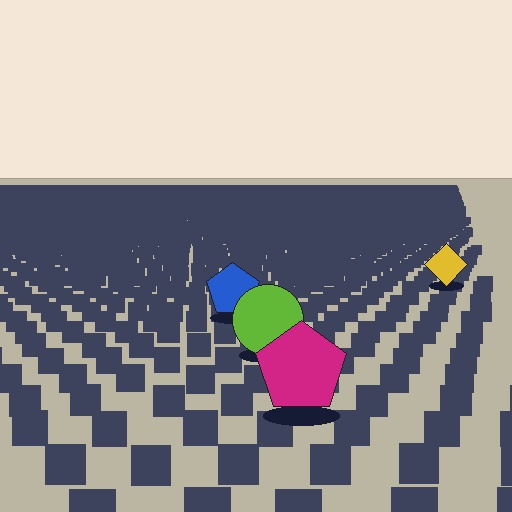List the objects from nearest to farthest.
From nearest to farthest: the magenta pentagon, the lime circle, the blue pentagon, the yellow diamond.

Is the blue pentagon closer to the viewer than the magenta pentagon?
No. The magenta pentagon is closer — you can tell from the texture gradient: the ground texture is coarser near it.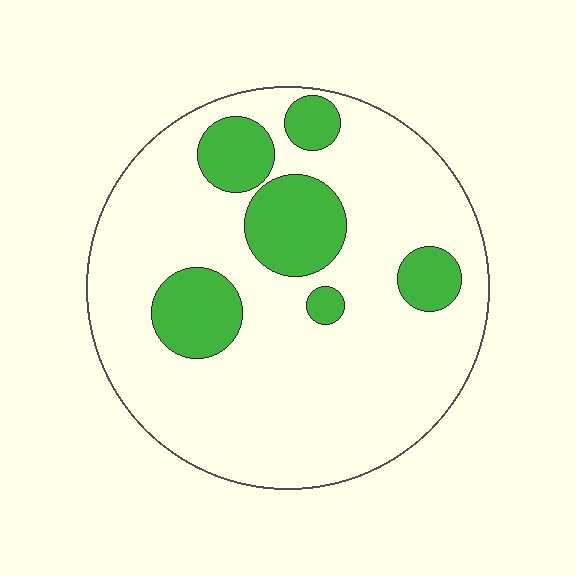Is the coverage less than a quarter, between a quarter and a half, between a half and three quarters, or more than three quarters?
Less than a quarter.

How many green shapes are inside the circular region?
6.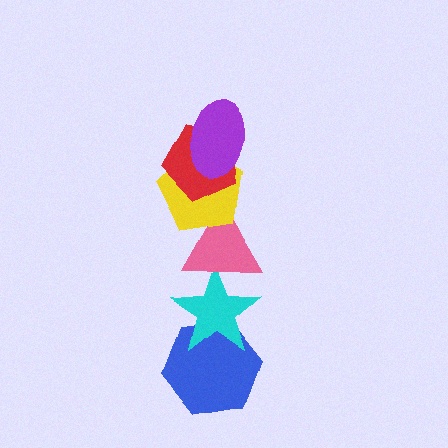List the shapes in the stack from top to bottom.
From top to bottom: the purple ellipse, the red pentagon, the yellow pentagon, the pink triangle, the cyan star, the blue hexagon.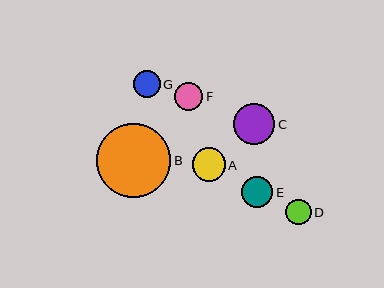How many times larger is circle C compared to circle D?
Circle C is approximately 1.6 times the size of circle D.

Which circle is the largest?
Circle B is the largest with a size of approximately 74 pixels.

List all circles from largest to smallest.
From largest to smallest: B, C, A, E, F, G, D.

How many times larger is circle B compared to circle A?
Circle B is approximately 2.2 times the size of circle A.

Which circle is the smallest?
Circle D is the smallest with a size of approximately 26 pixels.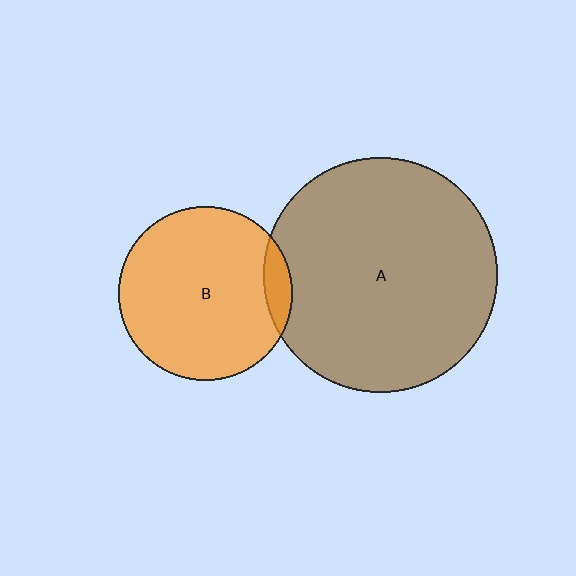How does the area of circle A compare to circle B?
Approximately 1.8 times.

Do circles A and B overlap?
Yes.